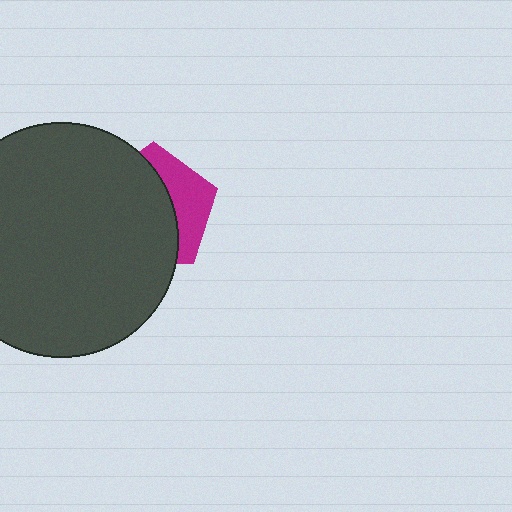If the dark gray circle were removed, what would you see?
You would see the complete magenta pentagon.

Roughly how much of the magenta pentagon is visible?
A small part of it is visible (roughly 35%).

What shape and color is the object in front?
The object in front is a dark gray circle.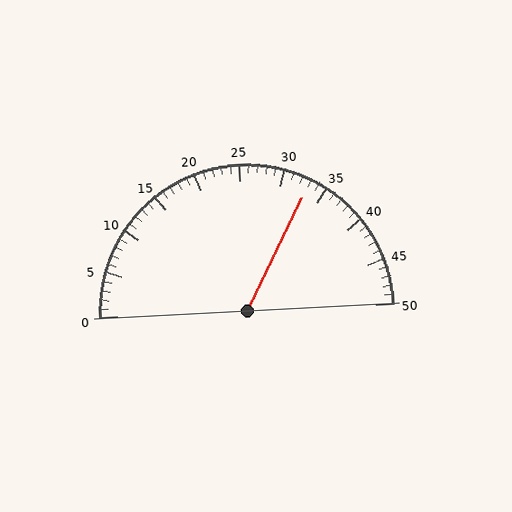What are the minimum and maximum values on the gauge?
The gauge ranges from 0 to 50.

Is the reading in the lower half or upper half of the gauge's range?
The reading is in the upper half of the range (0 to 50).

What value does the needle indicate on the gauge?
The needle indicates approximately 33.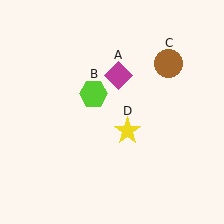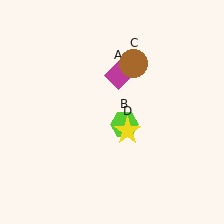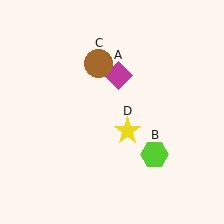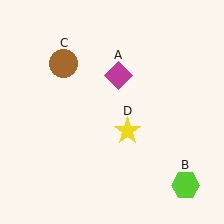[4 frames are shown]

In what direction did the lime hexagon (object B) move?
The lime hexagon (object B) moved down and to the right.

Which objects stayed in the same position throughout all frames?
Magenta diamond (object A) and yellow star (object D) remained stationary.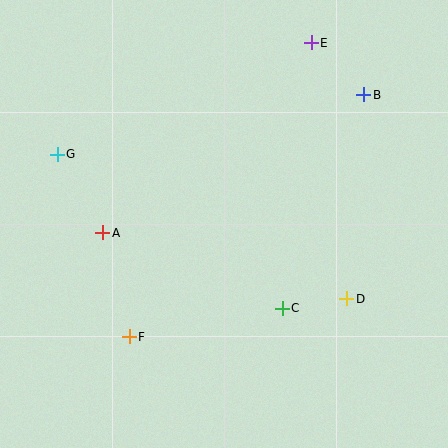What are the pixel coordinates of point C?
Point C is at (282, 308).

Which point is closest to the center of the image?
Point C at (282, 308) is closest to the center.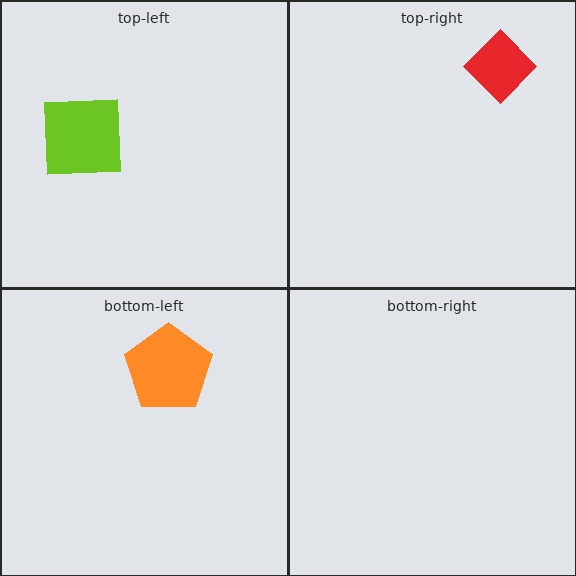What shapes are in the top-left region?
The lime square.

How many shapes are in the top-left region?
1.